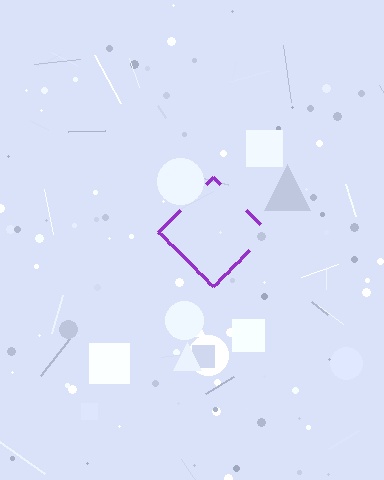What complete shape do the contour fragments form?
The contour fragments form a diamond.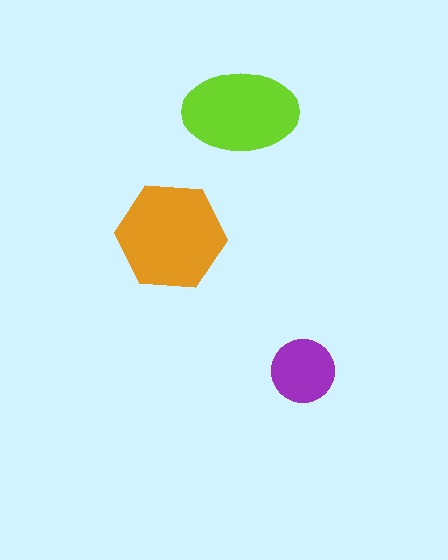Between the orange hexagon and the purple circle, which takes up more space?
The orange hexagon.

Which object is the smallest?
The purple circle.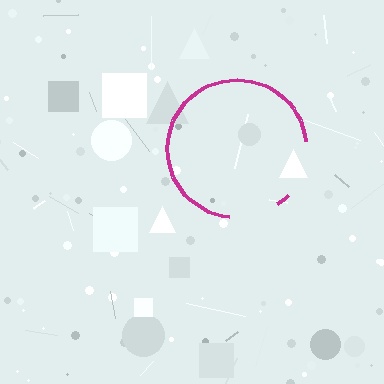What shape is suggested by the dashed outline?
The dashed outline suggests a circle.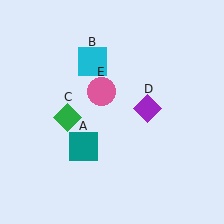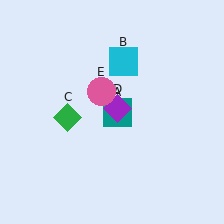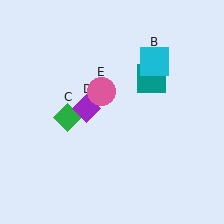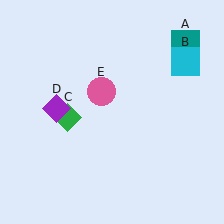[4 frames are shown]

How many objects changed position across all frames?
3 objects changed position: teal square (object A), cyan square (object B), purple diamond (object D).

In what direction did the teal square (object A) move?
The teal square (object A) moved up and to the right.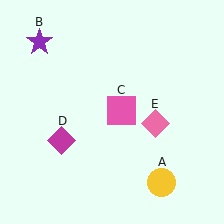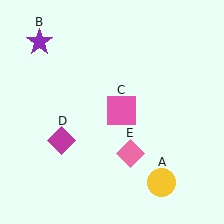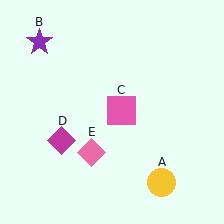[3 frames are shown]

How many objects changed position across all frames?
1 object changed position: pink diamond (object E).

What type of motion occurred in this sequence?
The pink diamond (object E) rotated clockwise around the center of the scene.